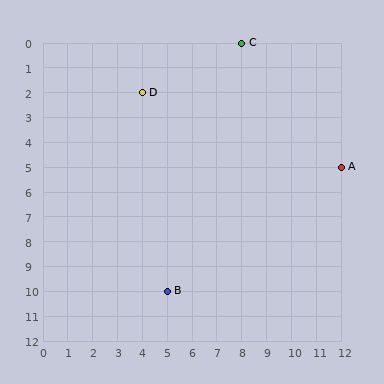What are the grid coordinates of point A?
Point A is at grid coordinates (12, 5).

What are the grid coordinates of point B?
Point B is at grid coordinates (5, 10).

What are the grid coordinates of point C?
Point C is at grid coordinates (8, 0).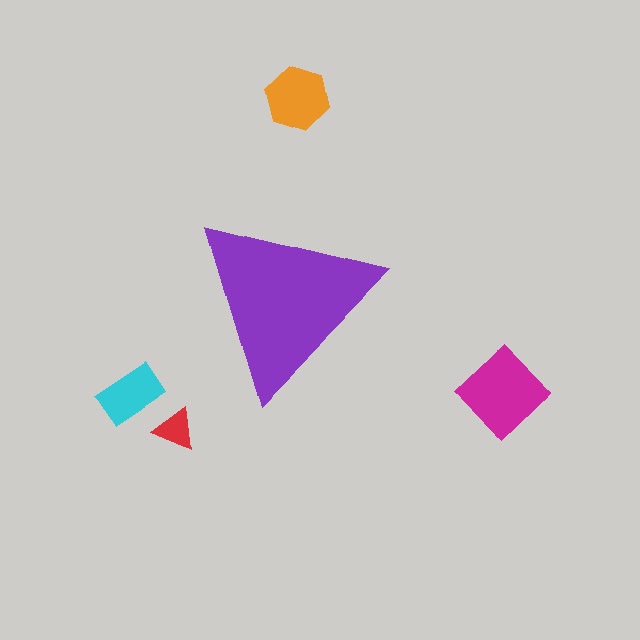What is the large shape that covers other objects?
A purple triangle.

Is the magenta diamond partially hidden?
No, the magenta diamond is fully visible.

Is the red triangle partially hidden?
No, the red triangle is fully visible.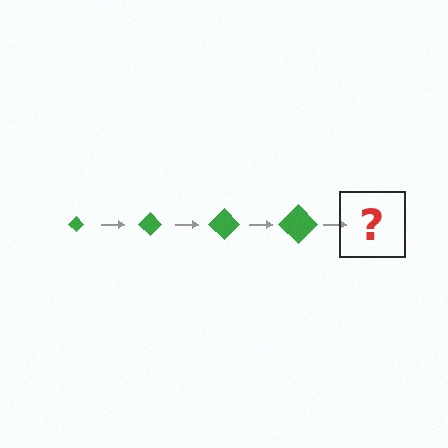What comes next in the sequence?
The next element should be a green diamond, larger than the previous one.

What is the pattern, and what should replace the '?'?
The pattern is that the diamond gets progressively larger each step. The '?' should be a green diamond, larger than the previous one.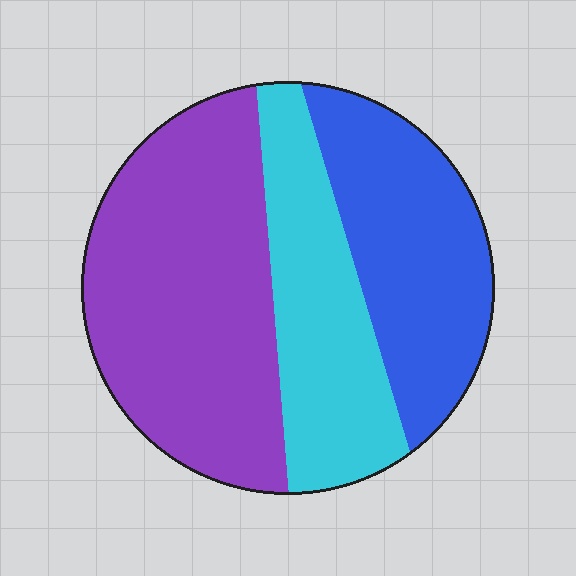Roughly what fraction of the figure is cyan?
Cyan covers about 25% of the figure.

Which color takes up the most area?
Purple, at roughly 45%.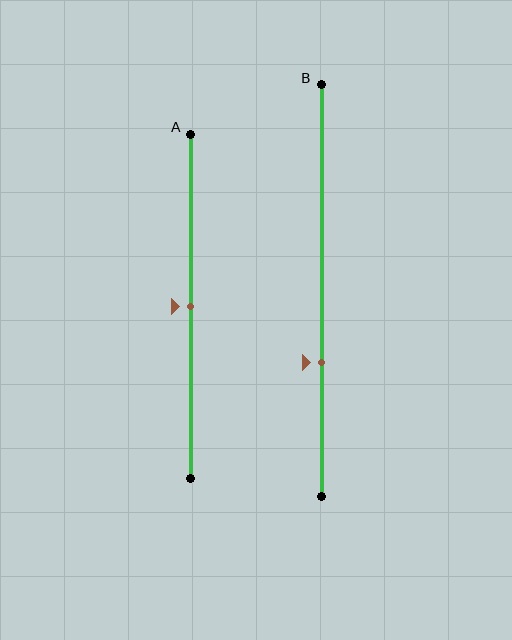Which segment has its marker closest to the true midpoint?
Segment A has its marker closest to the true midpoint.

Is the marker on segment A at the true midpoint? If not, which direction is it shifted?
Yes, the marker on segment A is at the true midpoint.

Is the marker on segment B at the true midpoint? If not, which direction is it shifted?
No, the marker on segment B is shifted downward by about 17% of the segment length.